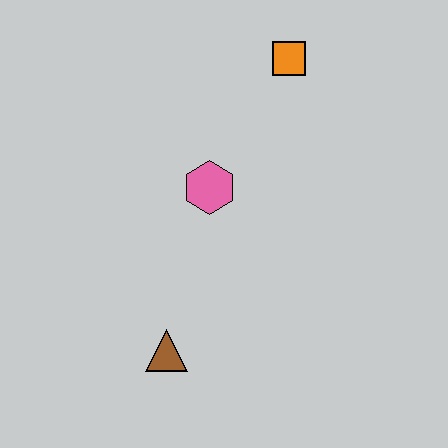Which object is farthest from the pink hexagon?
The brown triangle is farthest from the pink hexagon.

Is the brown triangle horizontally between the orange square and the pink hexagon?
No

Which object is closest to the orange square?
The pink hexagon is closest to the orange square.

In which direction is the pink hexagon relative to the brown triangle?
The pink hexagon is above the brown triangle.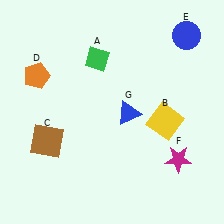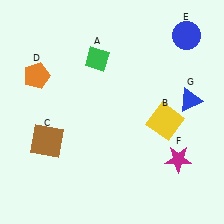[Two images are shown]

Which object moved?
The blue triangle (G) moved right.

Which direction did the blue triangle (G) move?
The blue triangle (G) moved right.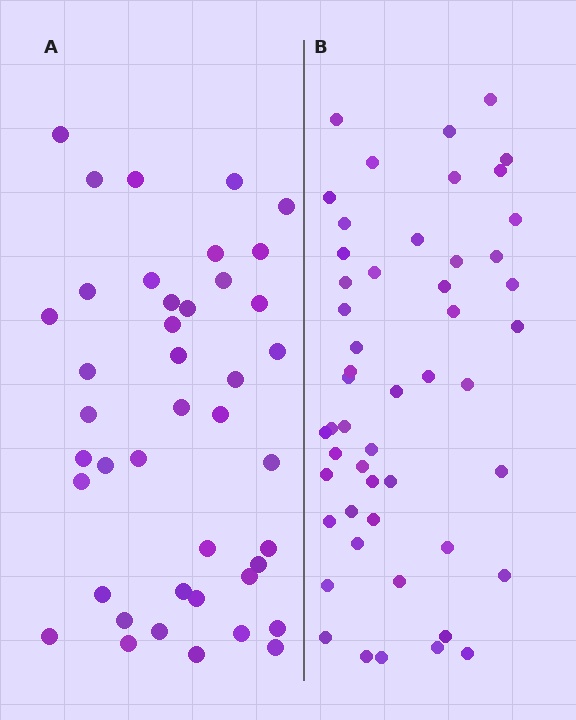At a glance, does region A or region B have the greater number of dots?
Region B (the right region) has more dots.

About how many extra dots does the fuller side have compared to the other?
Region B has roughly 8 or so more dots than region A.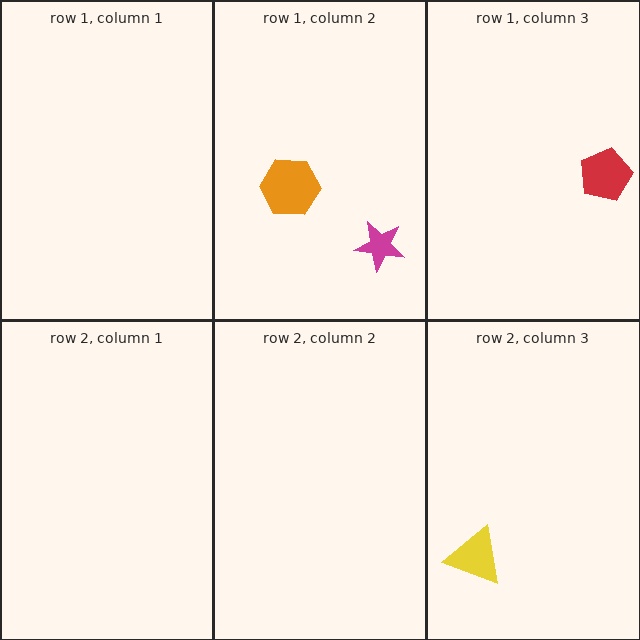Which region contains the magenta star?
The row 1, column 2 region.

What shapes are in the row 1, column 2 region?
The magenta star, the orange hexagon.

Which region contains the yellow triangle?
The row 2, column 3 region.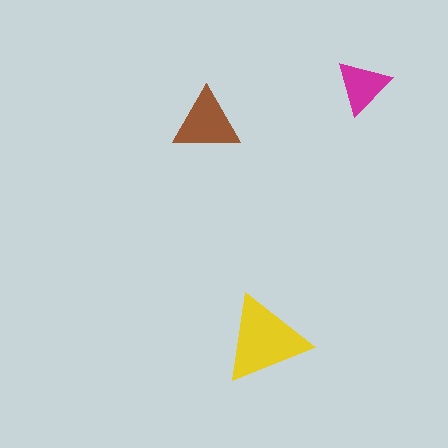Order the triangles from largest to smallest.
the yellow one, the brown one, the magenta one.